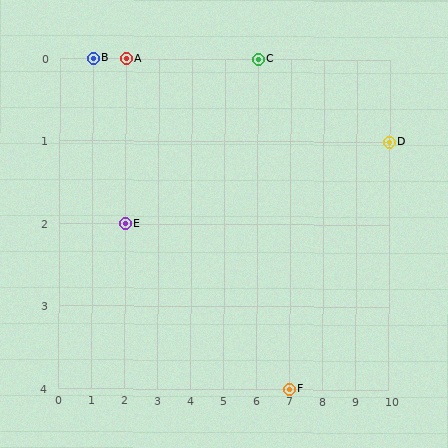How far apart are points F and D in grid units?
Points F and D are 3 columns and 3 rows apart (about 4.2 grid units diagonally).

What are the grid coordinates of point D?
Point D is at grid coordinates (10, 1).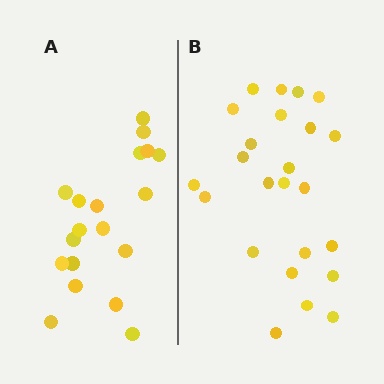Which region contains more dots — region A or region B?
Region B (the right region) has more dots.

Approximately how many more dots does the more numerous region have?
Region B has about 5 more dots than region A.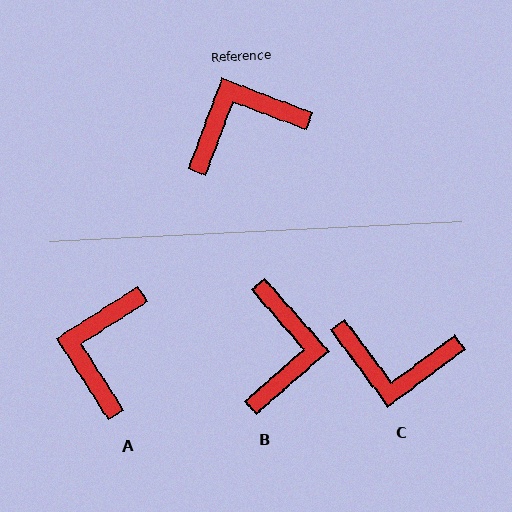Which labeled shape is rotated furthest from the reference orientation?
C, about 147 degrees away.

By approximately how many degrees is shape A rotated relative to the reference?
Approximately 53 degrees counter-clockwise.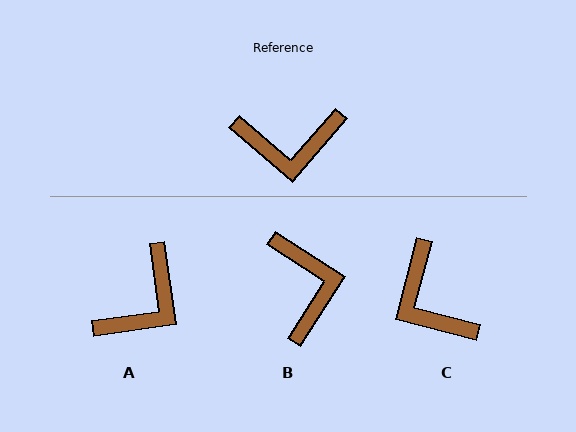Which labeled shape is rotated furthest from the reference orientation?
B, about 98 degrees away.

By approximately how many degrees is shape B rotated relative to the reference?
Approximately 98 degrees counter-clockwise.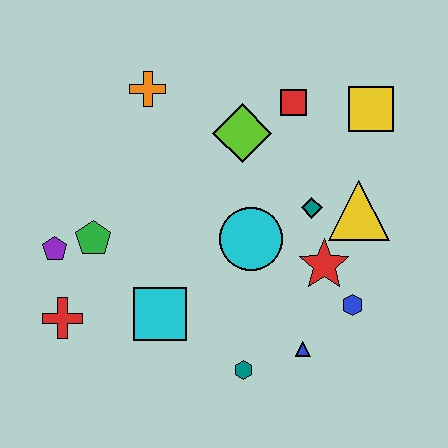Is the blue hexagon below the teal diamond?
Yes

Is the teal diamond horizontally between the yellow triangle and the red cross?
Yes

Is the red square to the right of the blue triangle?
No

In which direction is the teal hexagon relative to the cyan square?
The teal hexagon is to the right of the cyan square.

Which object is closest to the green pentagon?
The purple pentagon is closest to the green pentagon.